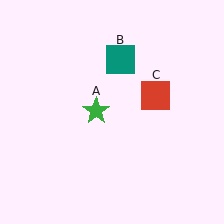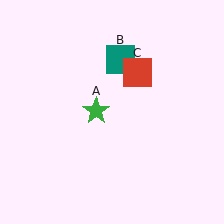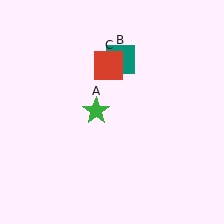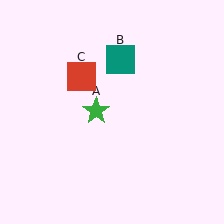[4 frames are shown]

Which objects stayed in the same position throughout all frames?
Green star (object A) and teal square (object B) remained stationary.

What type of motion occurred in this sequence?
The red square (object C) rotated counterclockwise around the center of the scene.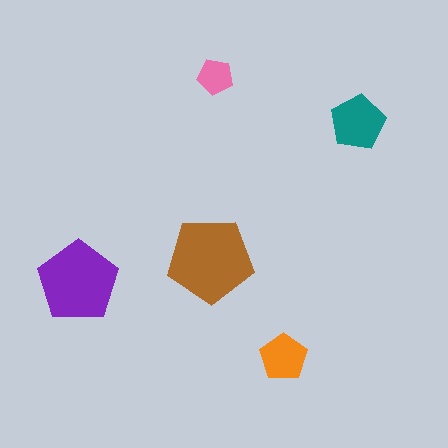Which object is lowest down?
The orange pentagon is bottommost.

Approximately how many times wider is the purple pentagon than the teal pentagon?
About 1.5 times wider.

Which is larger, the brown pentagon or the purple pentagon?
The brown one.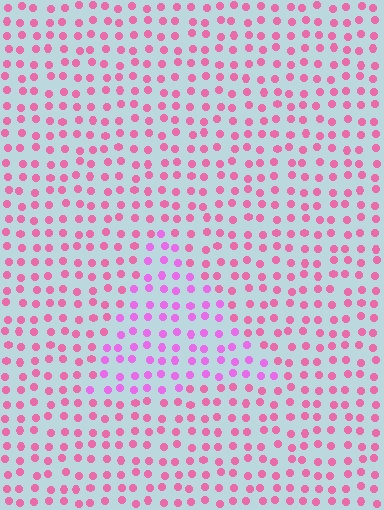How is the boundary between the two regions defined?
The boundary is defined purely by a slight shift in hue (about 31 degrees). Spacing, size, and orientation are identical on both sides.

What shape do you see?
I see a triangle.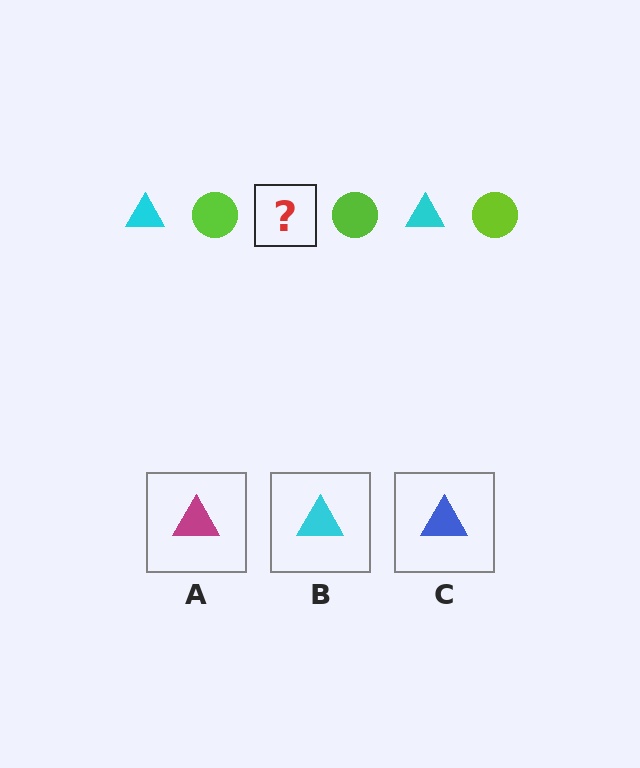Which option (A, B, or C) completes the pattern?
B.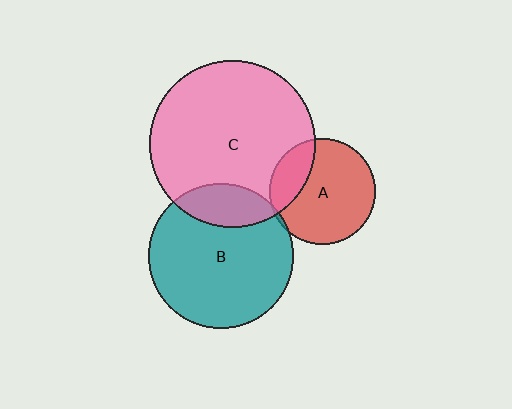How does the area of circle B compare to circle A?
Approximately 1.9 times.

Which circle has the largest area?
Circle C (pink).